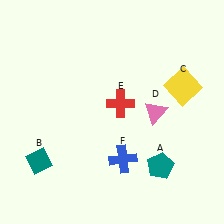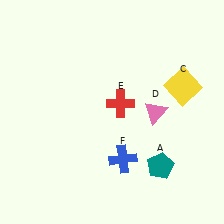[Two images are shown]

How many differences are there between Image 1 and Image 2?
There is 1 difference between the two images.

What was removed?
The teal diamond (B) was removed in Image 2.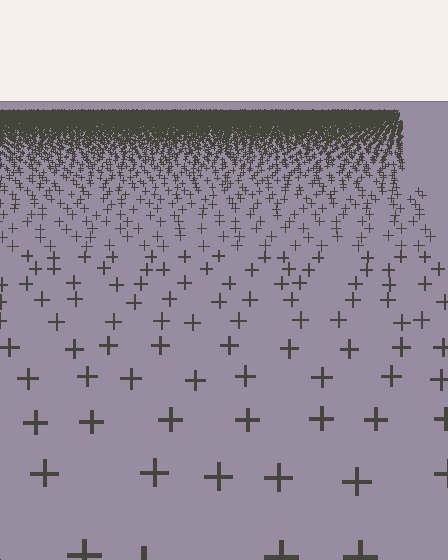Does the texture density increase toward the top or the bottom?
Density increases toward the top.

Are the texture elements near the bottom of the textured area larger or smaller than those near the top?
Larger. Near the bottom, elements are closer to the viewer and appear at a bigger on-screen size.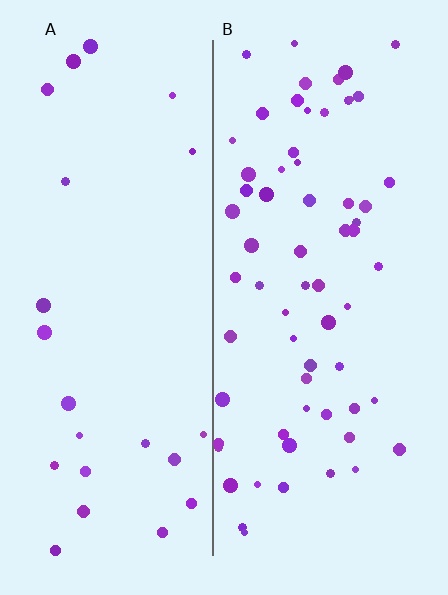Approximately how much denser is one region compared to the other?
Approximately 2.8× — region B over region A.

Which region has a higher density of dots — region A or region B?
B (the right).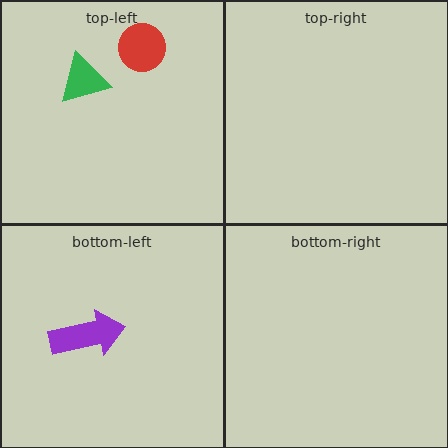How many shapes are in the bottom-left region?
1.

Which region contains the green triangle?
The top-left region.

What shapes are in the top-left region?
The red circle, the green triangle.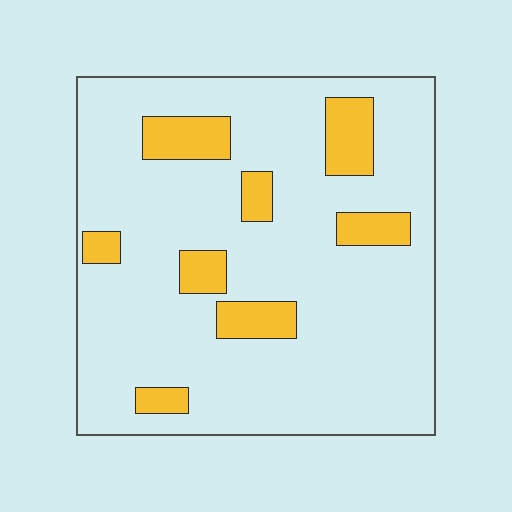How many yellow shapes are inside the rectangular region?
8.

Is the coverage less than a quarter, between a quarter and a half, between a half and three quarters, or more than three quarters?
Less than a quarter.